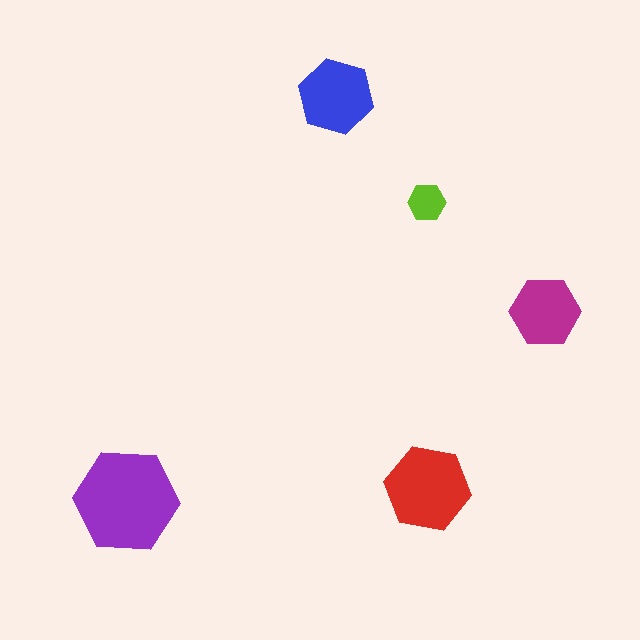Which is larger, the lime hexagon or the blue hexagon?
The blue one.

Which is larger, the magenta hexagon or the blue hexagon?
The blue one.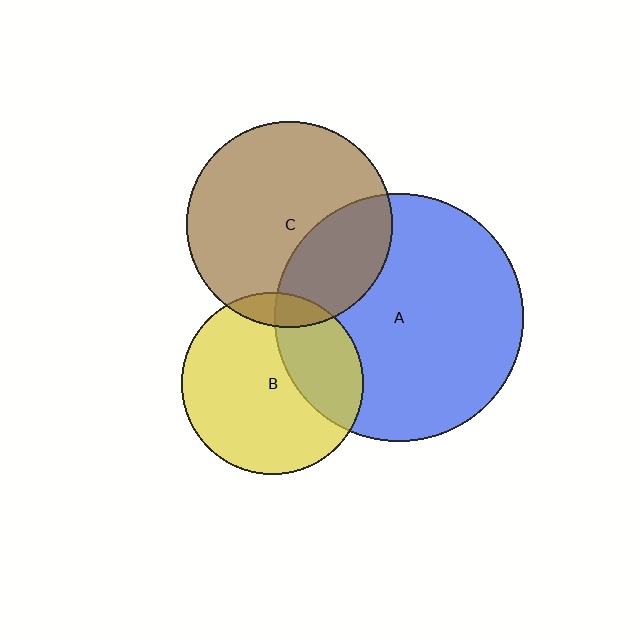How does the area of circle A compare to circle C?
Approximately 1.5 times.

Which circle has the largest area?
Circle A (blue).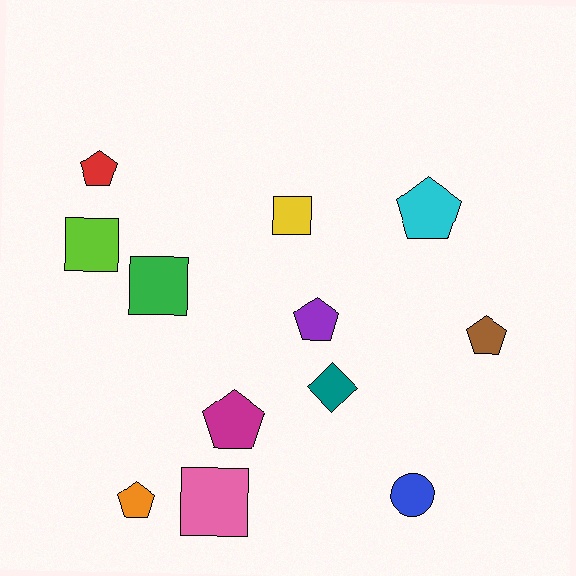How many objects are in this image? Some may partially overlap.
There are 12 objects.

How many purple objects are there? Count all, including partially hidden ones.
There is 1 purple object.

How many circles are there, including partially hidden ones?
There is 1 circle.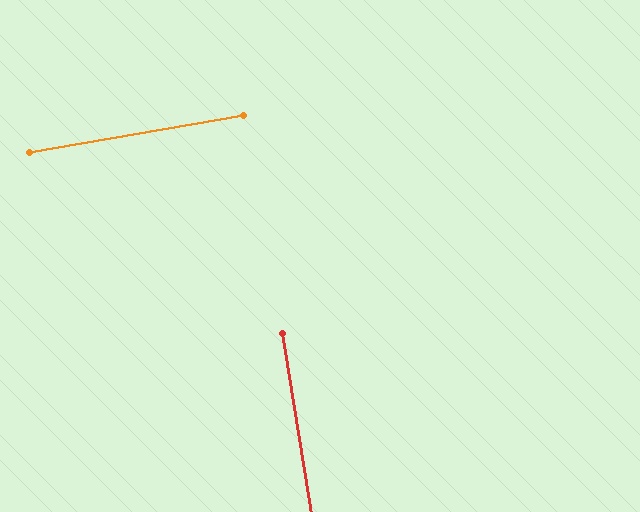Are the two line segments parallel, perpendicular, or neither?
Perpendicular — they meet at approximately 89°.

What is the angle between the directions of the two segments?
Approximately 89 degrees.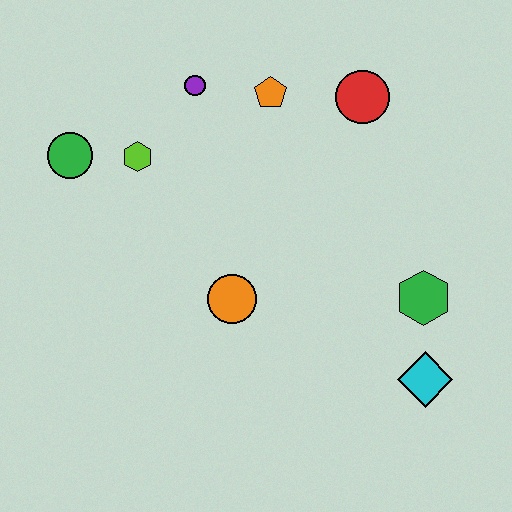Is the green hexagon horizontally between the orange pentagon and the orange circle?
No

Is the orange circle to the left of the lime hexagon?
No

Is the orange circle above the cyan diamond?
Yes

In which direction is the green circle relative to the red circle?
The green circle is to the left of the red circle.